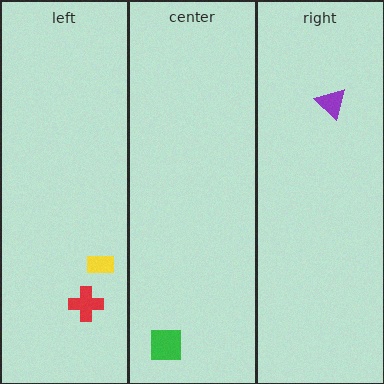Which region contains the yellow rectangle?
The left region.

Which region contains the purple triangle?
The right region.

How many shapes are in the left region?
2.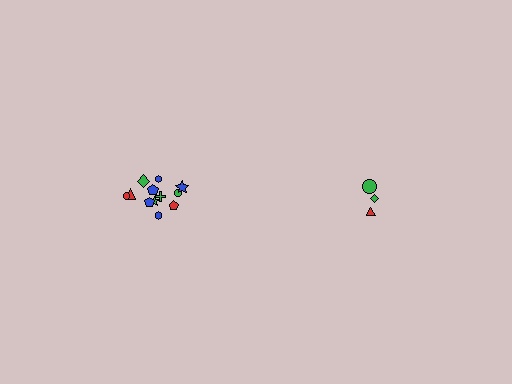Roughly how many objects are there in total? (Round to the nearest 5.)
Roughly 15 objects in total.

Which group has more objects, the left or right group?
The left group.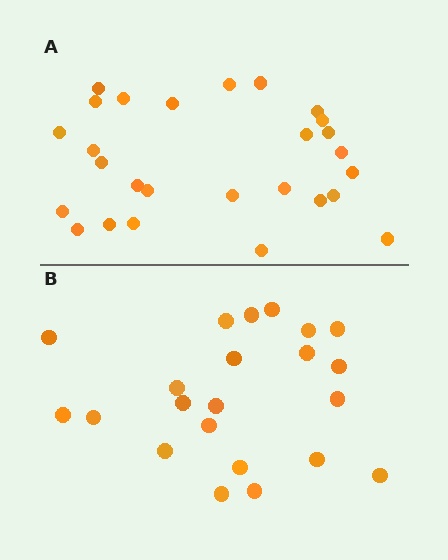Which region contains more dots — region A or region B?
Region A (the top region) has more dots.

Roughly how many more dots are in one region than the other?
Region A has about 5 more dots than region B.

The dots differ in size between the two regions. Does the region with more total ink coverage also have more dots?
No. Region B has more total ink coverage because its dots are larger, but region A actually contains more individual dots. Total area can be misleading — the number of items is what matters here.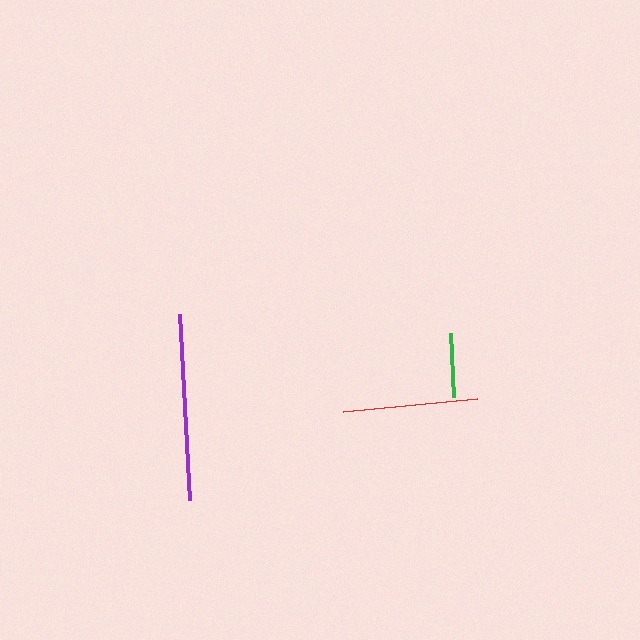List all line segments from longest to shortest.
From longest to shortest: purple, red, green.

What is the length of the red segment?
The red segment is approximately 135 pixels long.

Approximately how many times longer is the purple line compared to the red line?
The purple line is approximately 1.4 times the length of the red line.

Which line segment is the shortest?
The green line is the shortest at approximately 64 pixels.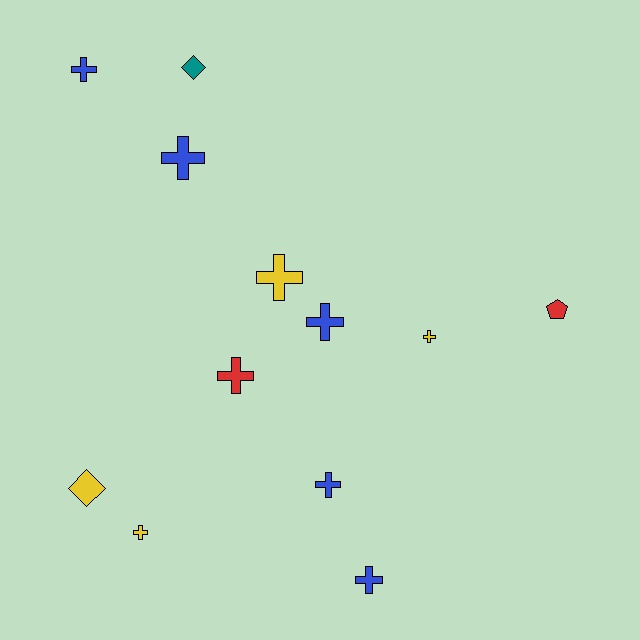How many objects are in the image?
There are 12 objects.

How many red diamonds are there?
There are no red diamonds.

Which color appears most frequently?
Blue, with 5 objects.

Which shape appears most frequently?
Cross, with 9 objects.